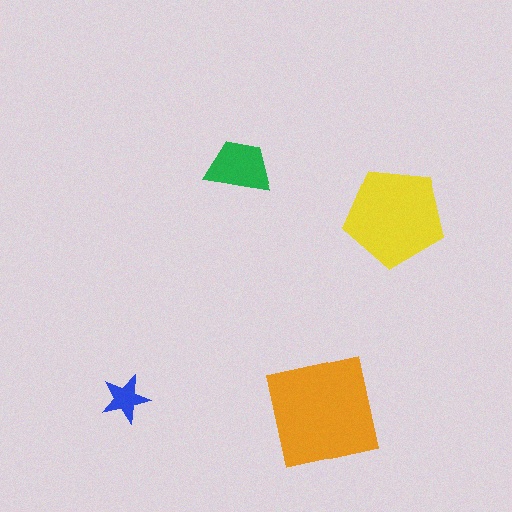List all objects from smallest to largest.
The blue star, the green trapezoid, the yellow pentagon, the orange square.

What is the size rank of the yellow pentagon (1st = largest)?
2nd.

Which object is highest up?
The green trapezoid is topmost.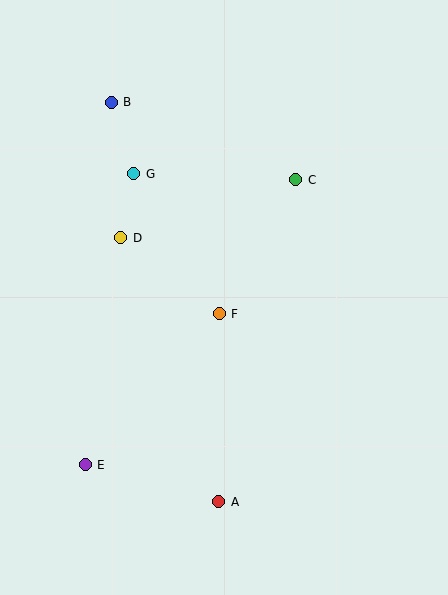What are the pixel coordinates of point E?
Point E is at (85, 465).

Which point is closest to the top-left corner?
Point B is closest to the top-left corner.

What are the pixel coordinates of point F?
Point F is at (219, 314).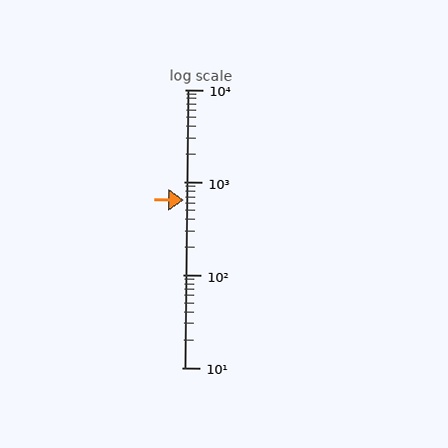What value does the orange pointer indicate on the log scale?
The pointer indicates approximately 640.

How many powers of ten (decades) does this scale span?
The scale spans 3 decades, from 10 to 10000.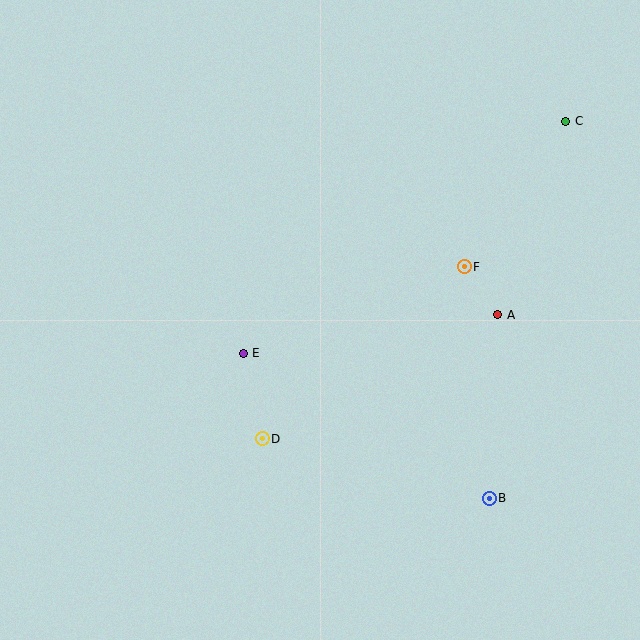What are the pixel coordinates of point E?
Point E is at (243, 353).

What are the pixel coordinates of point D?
Point D is at (262, 439).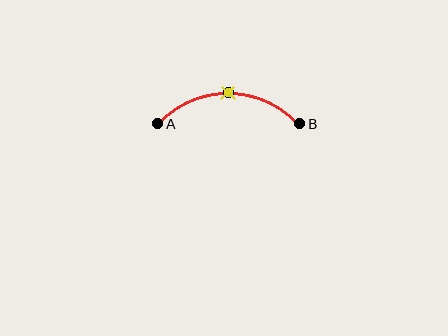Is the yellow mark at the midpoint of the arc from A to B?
Yes. The yellow mark lies on the arc at equal arc-length from both A and B — it is the arc midpoint.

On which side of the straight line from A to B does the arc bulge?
The arc bulges above the straight line connecting A and B.